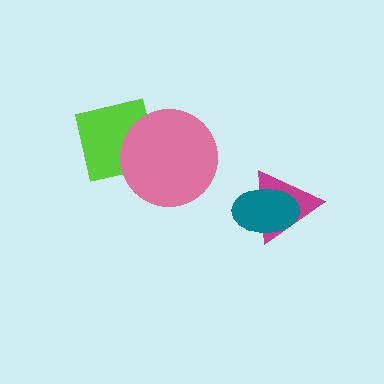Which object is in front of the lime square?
The pink circle is in front of the lime square.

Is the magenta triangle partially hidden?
Yes, it is partially covered by another shape.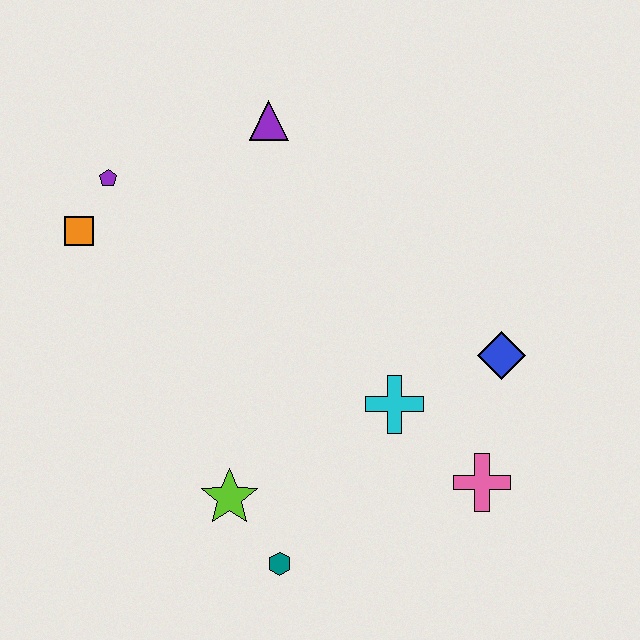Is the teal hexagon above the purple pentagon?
No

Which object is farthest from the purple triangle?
The teal hexagon is farthest from the purple triangle.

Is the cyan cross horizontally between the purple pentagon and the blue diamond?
Yes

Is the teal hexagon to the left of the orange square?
No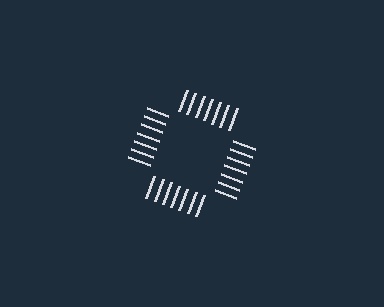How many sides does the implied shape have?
4 sides — the line-ends trace a square.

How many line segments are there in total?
28 — 7 along each of the 4 edges.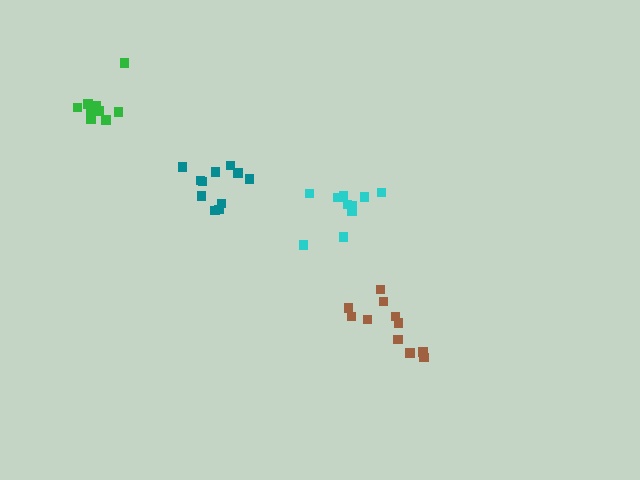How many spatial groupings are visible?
There are 4 spatial groupings.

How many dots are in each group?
Group 1: 11 dots, Group 2: 9 dots, Group 3: 10 dots, Group 4: 11 dots (41 total).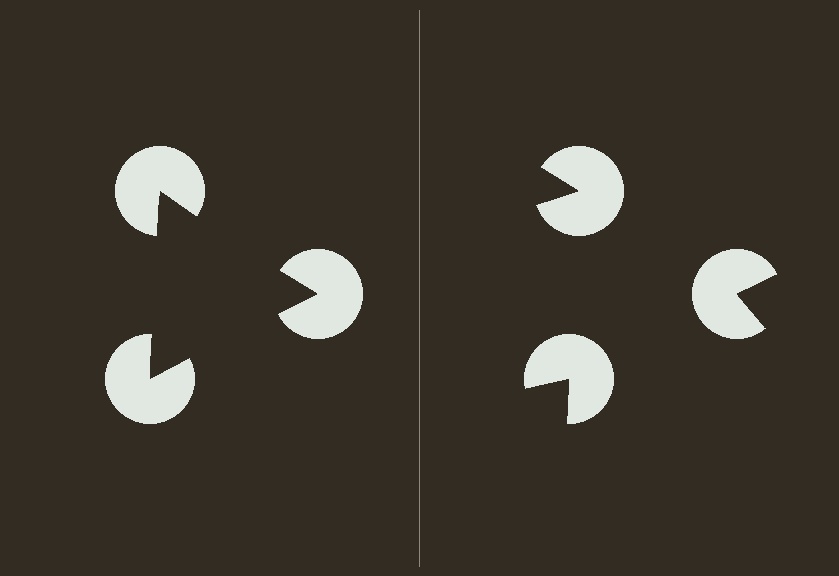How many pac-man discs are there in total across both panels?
6 — 3 on each side.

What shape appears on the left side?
An illusory triangle.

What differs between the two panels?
The pac-man discs are positioned identically on both sides; only the wedge orientations differ. On the left they align to a triangle; on the right they are misaligned.